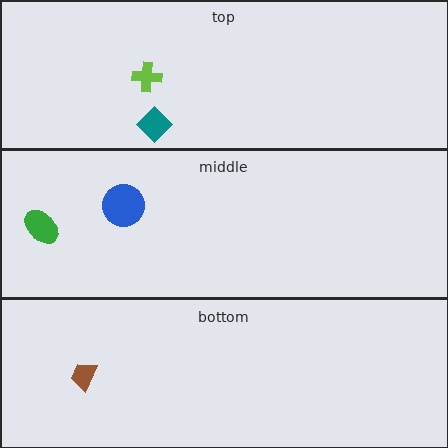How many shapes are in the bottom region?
1.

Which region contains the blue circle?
The middle region.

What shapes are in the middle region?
The blue circle, the green ellipse.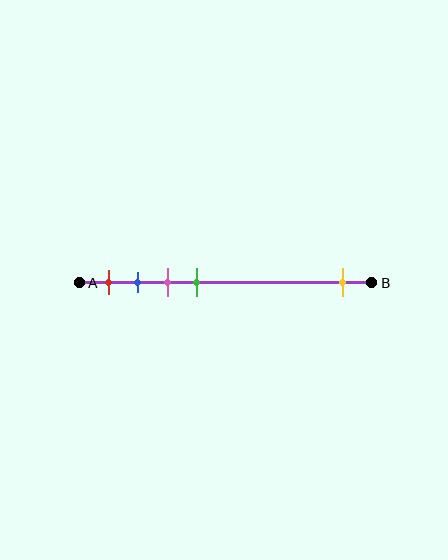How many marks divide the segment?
There are 5 marks dividing the segment.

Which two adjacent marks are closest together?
The blue and pink marks are the closest adjacent pair.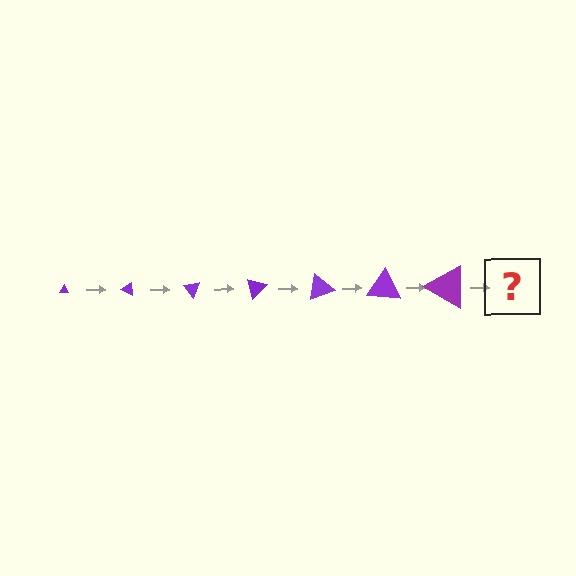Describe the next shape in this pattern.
It should be a triangle, larger than the previous one and rotated 175 degrees from the start.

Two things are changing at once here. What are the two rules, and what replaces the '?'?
The two rules are that the triangle grows larger each step and it rotates 25 degrees each step. The '?' should be a triangle, larger than the previous one and rotated 175 degrees from the start.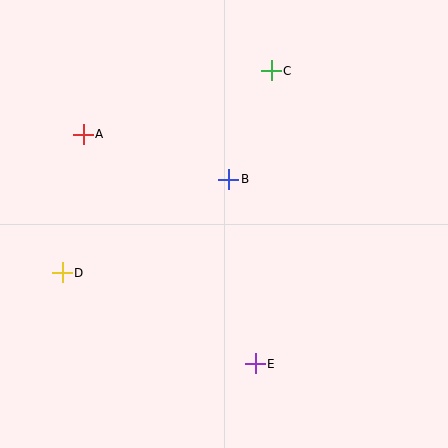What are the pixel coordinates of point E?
Point E is at (255, 364).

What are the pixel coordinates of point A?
Point A is at (83, 134).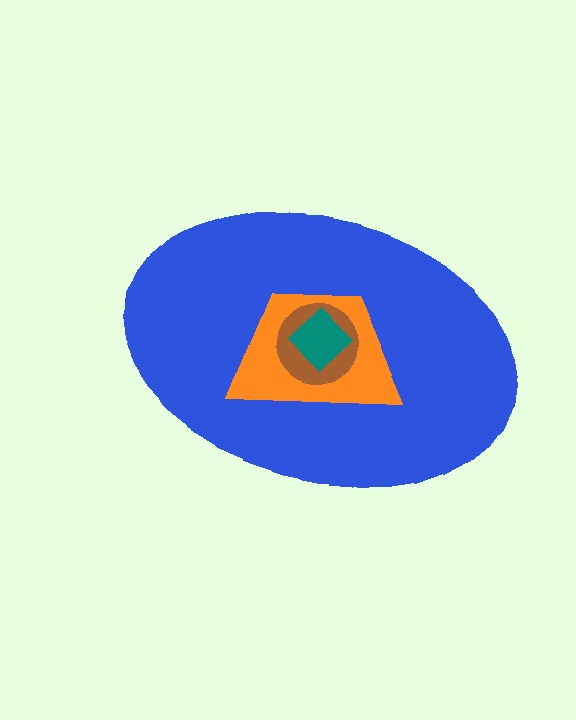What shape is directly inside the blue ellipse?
The orange trapezoid.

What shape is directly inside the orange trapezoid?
The brown circle.